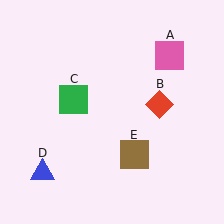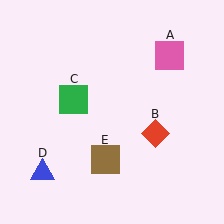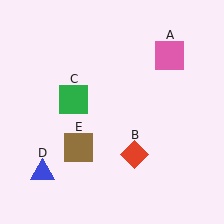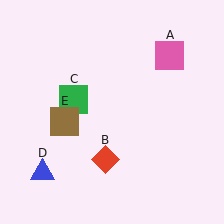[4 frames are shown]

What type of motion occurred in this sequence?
The red diamond (object B), brown square (object E) rotated clockwise around the center of the scene.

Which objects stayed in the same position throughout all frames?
Pink square (object A) and green square (object C) and blue triangle (object D) remained stationary.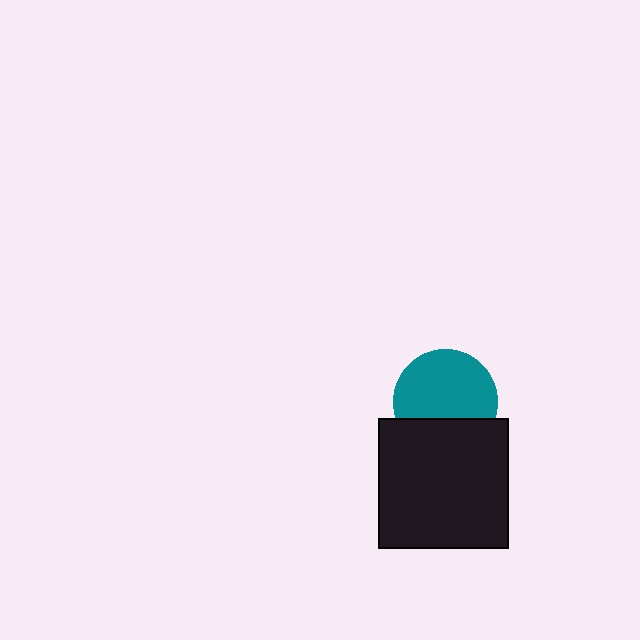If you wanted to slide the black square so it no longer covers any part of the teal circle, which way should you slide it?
Slide it down — that is the most direct way to separate the two shapes.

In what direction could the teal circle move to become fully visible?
The teal circle could move up. That would shift it out from behind the black square entirely.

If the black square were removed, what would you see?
You would see the complete teal circle.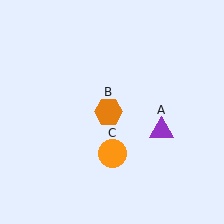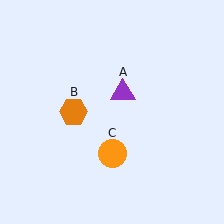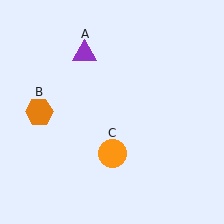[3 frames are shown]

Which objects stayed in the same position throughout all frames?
Orange circle (object C) remained stationary.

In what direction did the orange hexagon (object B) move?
The orange hexagon (object B) moved left.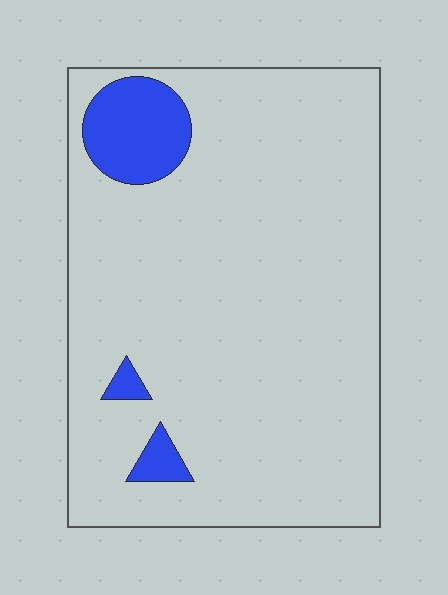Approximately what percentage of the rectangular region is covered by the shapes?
Approximately 10%.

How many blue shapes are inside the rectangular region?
3.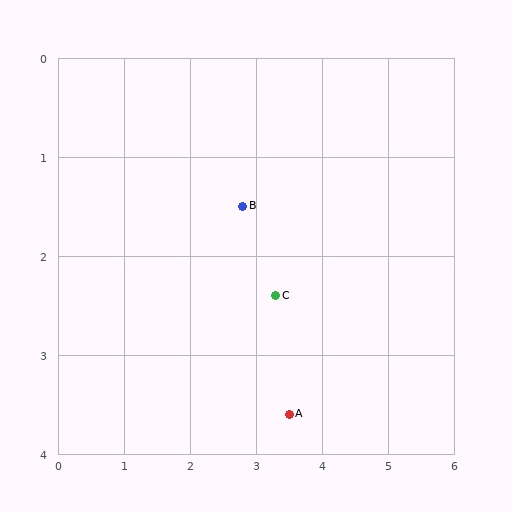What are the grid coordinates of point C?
Point C is at approximately (3.3, 2.4).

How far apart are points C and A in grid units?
Points C and A are about 1.2 grid units apart.